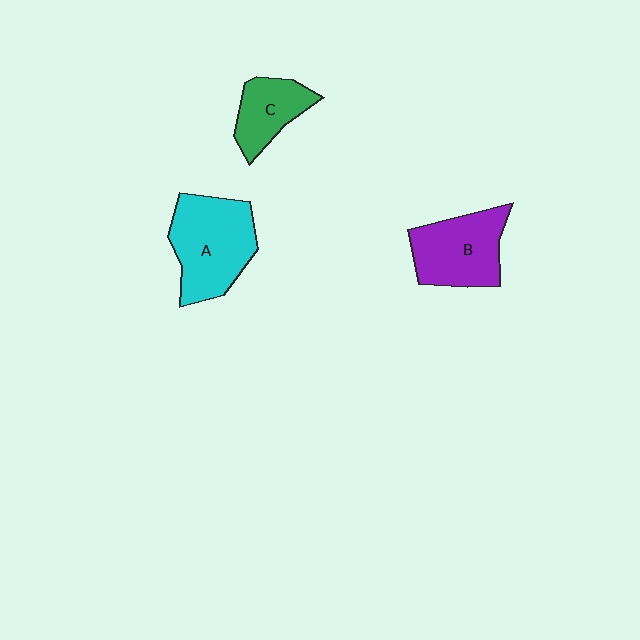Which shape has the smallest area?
Shape C (green).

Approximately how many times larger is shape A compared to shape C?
Approximately 1.8 times.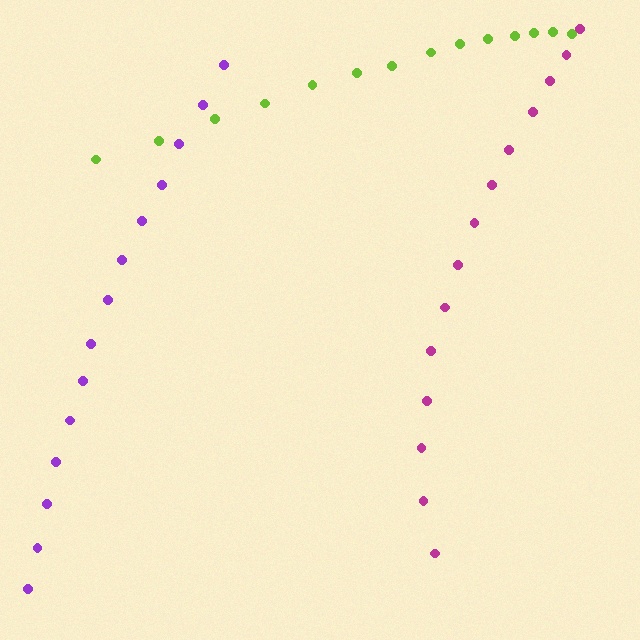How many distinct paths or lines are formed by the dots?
There are 3 distinct paths.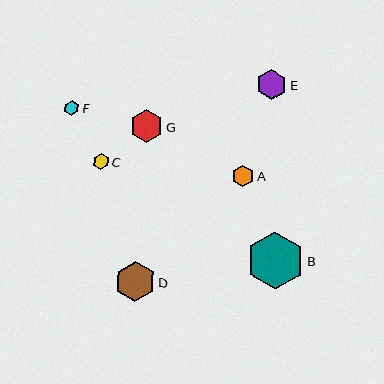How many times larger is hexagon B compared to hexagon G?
Hexagon B is approximately 1.8 times the size of hexagon G.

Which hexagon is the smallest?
Hexagon F is the smallest with a size of approximately 15 pixels.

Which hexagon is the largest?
Hexagon B is the largest with a size of approximately 57 pixels.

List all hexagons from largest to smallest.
From largest to smallest: B, D, G, E, A, C, F.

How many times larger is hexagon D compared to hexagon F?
Hexagon D is approximately 2.7 times the size of hexagon F.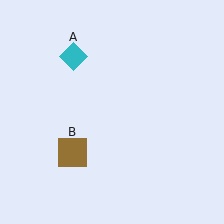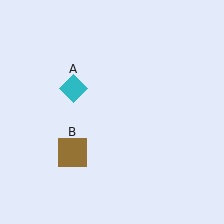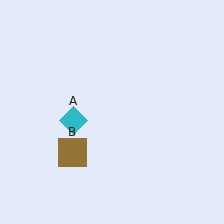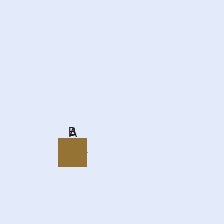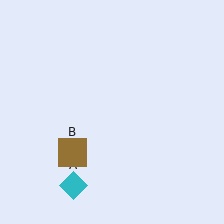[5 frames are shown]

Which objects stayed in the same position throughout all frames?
Brown square (object B) remained stationary.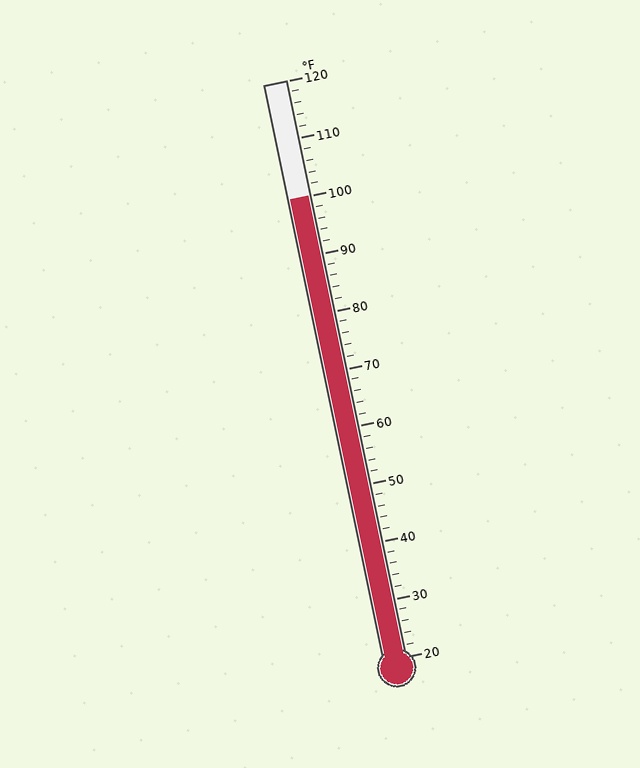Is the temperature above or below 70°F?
The temperature is above 70°F.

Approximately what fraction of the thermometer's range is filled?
The thermometer is filled to approximately 80% of its range.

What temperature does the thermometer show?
The thermometer shows approximately 100°F.